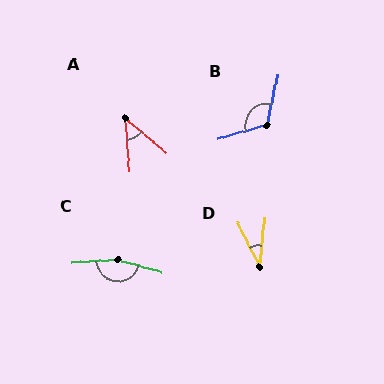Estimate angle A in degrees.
Approximately 46 degrees.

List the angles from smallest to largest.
D (32°), A (46°), B (119°), C (160°).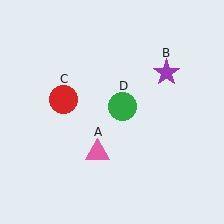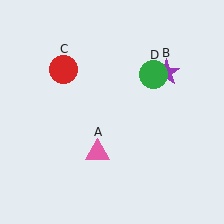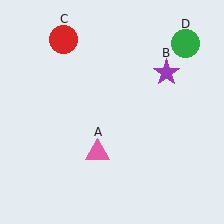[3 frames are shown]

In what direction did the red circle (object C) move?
The red circle (object C) moved up.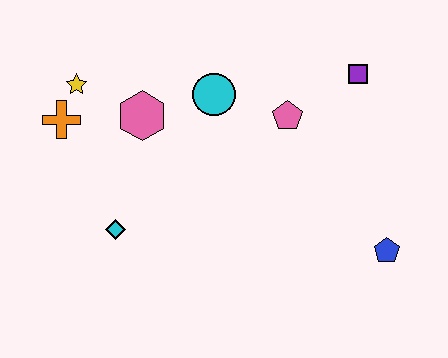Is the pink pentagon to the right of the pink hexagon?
Yes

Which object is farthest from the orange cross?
The blue pentagon is farthest from the orange cross.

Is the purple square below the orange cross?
No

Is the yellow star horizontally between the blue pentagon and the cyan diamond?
No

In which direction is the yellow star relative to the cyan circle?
The yellow star is to the left of the cyan circle.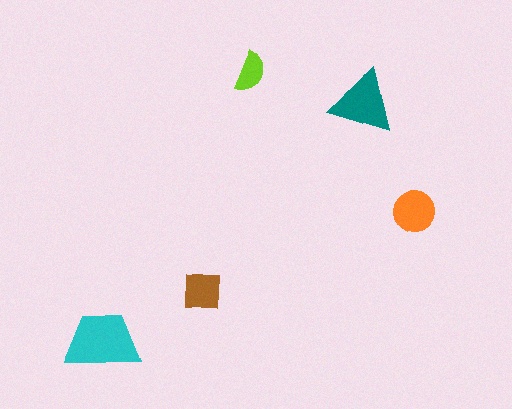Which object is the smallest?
The lime semicircle.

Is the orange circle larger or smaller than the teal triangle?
Smaller.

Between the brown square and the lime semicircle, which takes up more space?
The brown square.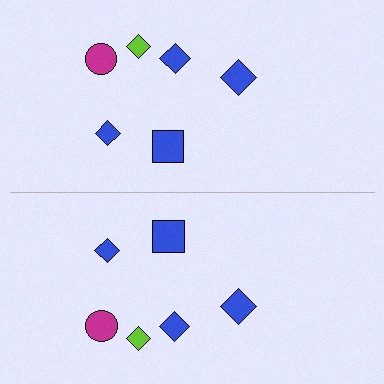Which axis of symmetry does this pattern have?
The pattern has a horizontal axis of symmetry running through the center of the image.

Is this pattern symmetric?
Yes, this pattern has bilateral (reflection) symmetry.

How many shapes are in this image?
There are 12 shapes in this image.